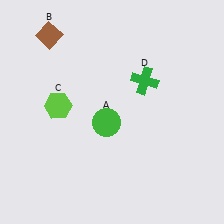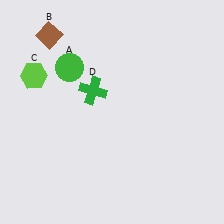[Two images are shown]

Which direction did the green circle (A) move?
The green circle (A) moved up.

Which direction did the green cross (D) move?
The green cross (D) moved left.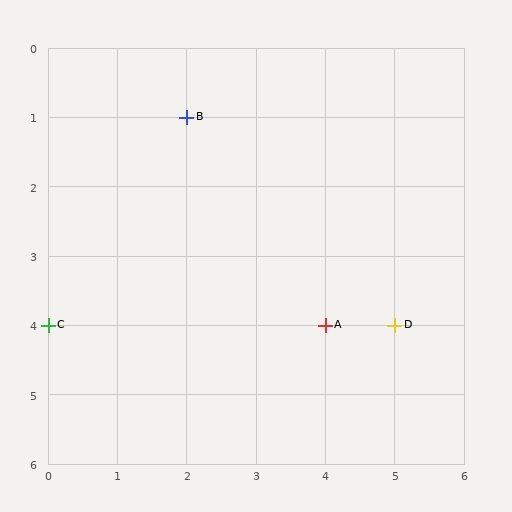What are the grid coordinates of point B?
Point B is at grid coordinates (2, 1).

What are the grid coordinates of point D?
Point D is at grid coordinates (5, 4).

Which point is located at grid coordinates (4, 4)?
Point A is at (4, 4).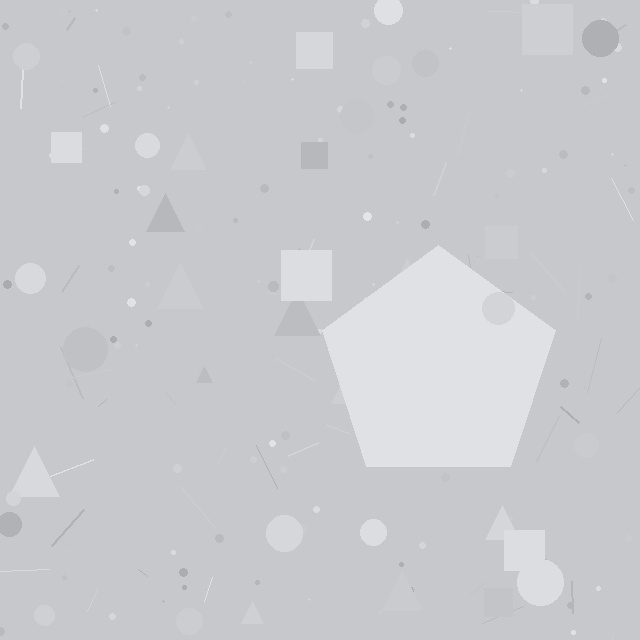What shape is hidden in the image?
A pentagon is hidden in the image.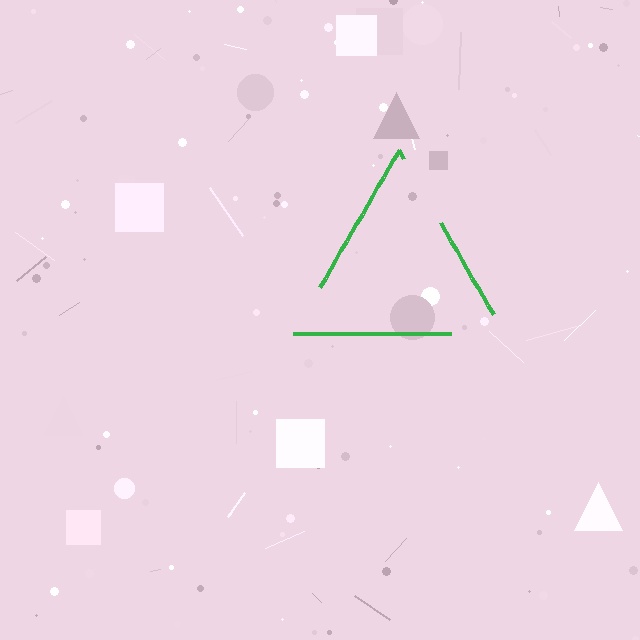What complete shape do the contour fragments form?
The contour fragments form a triangle.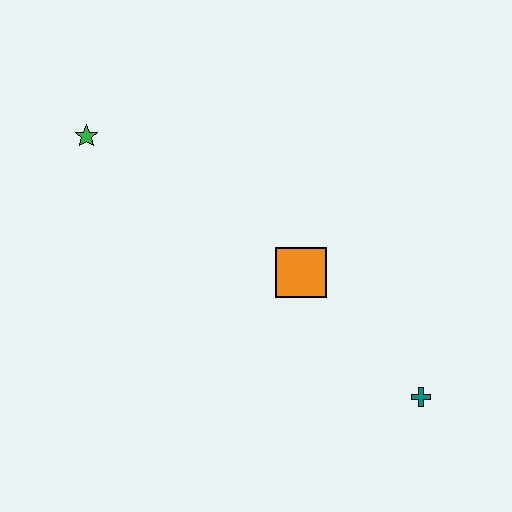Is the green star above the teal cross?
Yes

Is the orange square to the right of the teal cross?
No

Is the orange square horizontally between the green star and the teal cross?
Yes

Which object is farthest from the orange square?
The green star is farthest from the orange square.